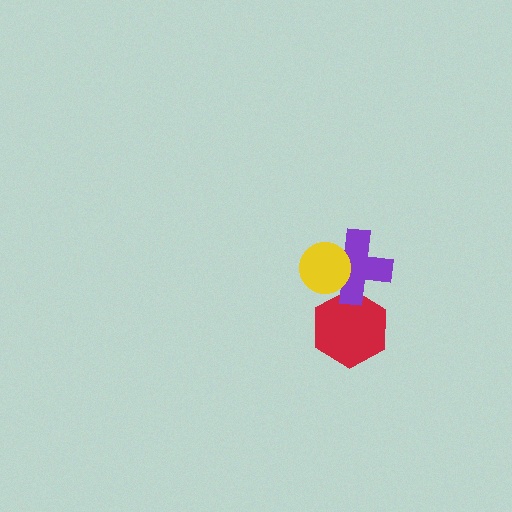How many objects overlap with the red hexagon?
1 object overlaps with the red hexagon.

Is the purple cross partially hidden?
Yes, it is partially covered by another shape.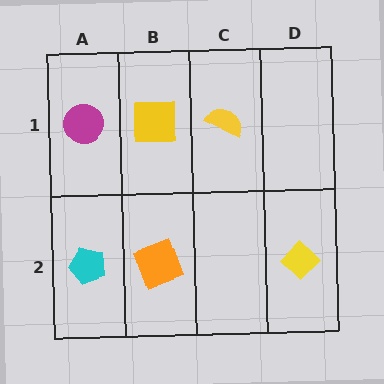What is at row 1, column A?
A magenta circle.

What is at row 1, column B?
A yellow square.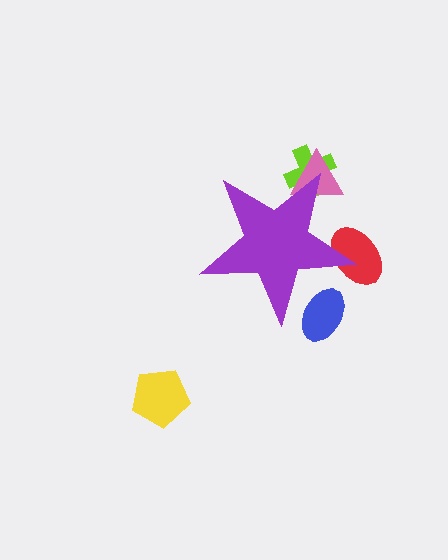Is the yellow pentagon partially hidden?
No, the yellow pentagon is fully visible.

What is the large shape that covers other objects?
A purple star.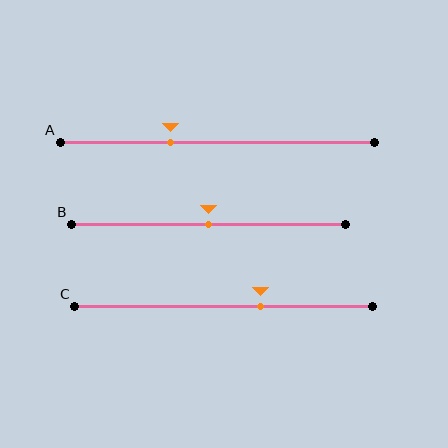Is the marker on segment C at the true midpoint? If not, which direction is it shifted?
No, the marker on segment C is shifted to the right by about 12% of the segment length.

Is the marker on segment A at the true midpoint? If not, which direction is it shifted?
No, the marker on segment A is shifted to the left by about 15% of the segment length.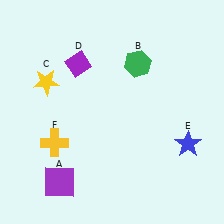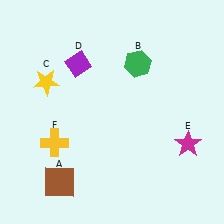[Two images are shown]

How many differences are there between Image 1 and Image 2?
There are 2 differences between the two images.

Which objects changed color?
A changed from purple to brown. E changed from blue to magenta.